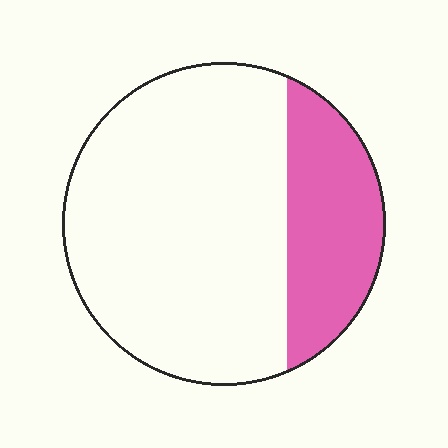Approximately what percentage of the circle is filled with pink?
Approximately 25%.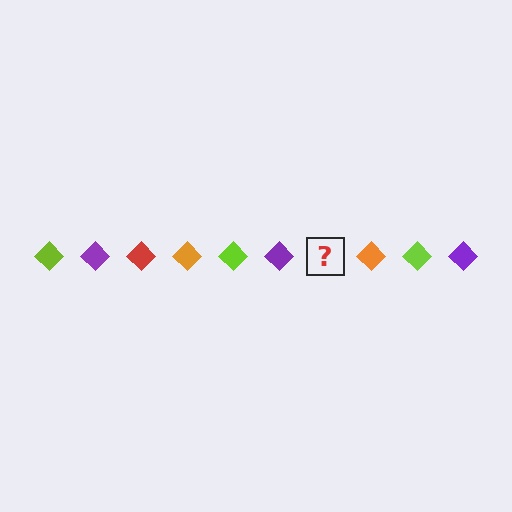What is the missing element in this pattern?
The missing element is a red diamond.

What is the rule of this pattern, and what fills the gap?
The rule is that the pattern cycles through lime, purple, red, orange diamonds. The gap should be filled with a red diamond.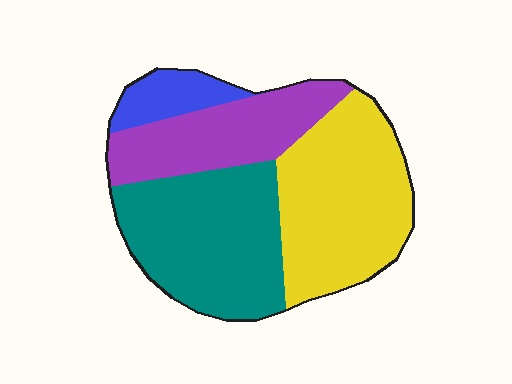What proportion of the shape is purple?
Purple takes up between a sixth and a third of the shape.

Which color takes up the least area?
Blue, at roughly 10%.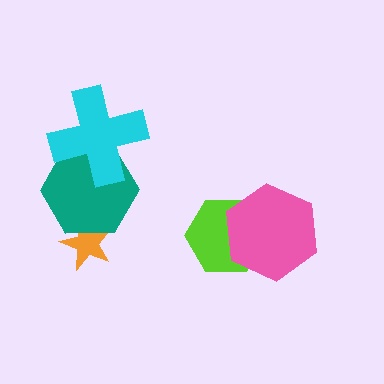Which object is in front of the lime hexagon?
The pink hexagon is in front of the lime hexagon.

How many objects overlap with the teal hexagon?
2 objects overlap with the teal hexagon.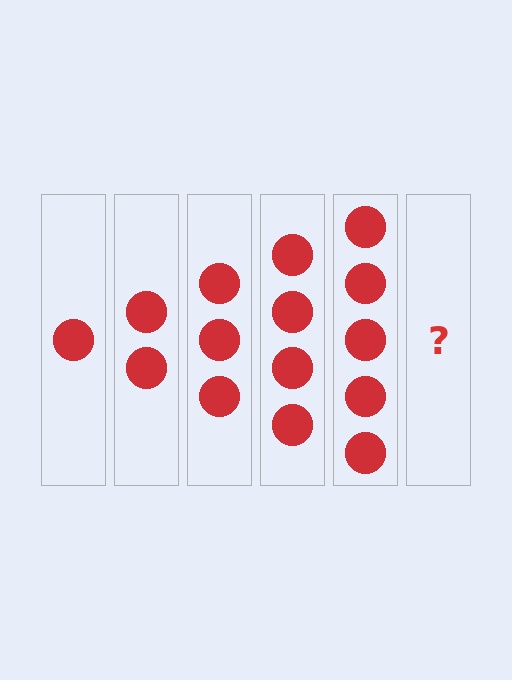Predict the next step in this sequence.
The next step is 6 circles.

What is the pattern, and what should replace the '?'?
The pattern is that each step adds one more circle. The '?' should be 6 circles.